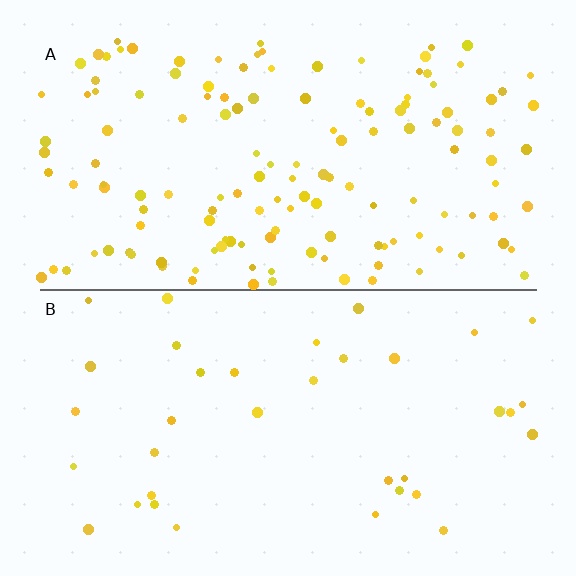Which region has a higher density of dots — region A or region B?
A (the top).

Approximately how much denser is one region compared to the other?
Approximately 3.9× — region A over region B.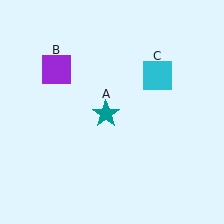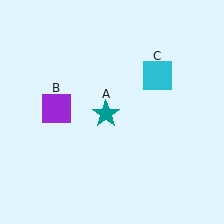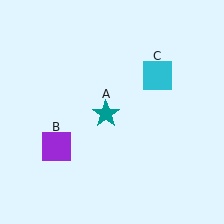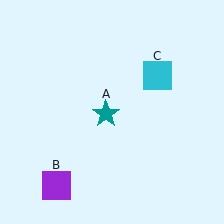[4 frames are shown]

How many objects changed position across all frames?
1 object changed position: purple square (object B).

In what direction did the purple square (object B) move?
The purple square (object B) moved down.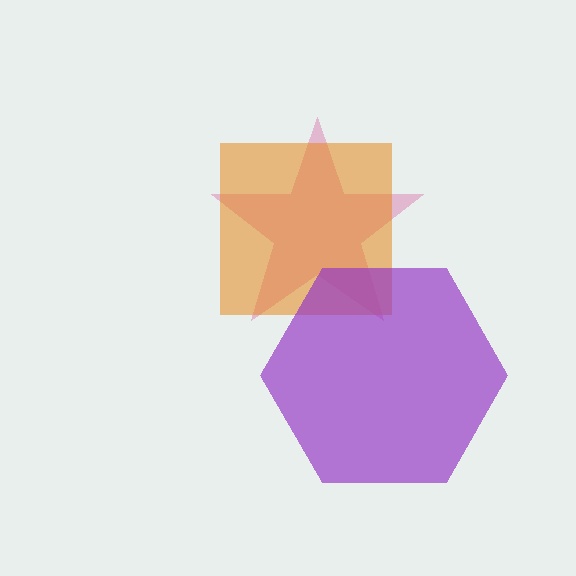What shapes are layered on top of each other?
The layered shapes are: a pink star, an orange square, a purple hexagon.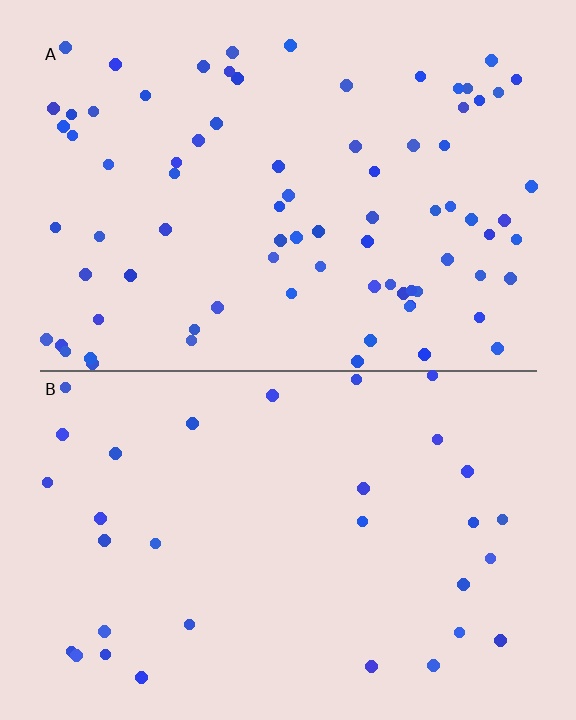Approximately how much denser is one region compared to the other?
Approximately 2.5× — region A over region B.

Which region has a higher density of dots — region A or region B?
A (the top).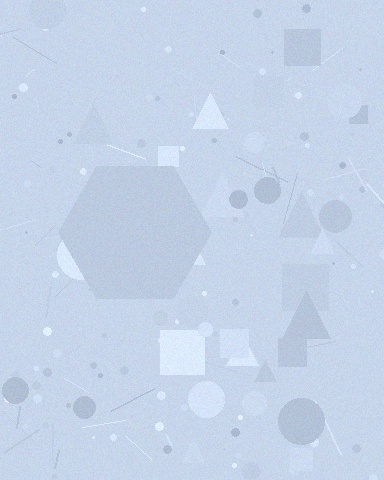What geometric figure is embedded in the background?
A hexagon is embedded in the background.